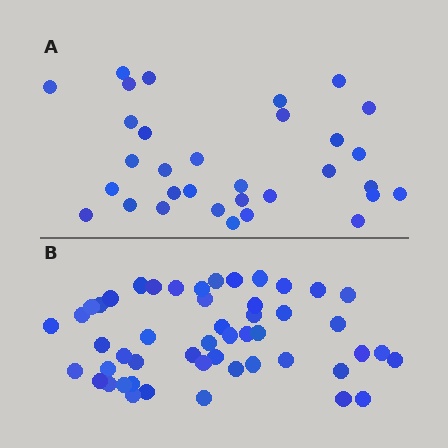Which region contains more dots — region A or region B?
Region B (the bottom region) has more dots.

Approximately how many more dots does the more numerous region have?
Region B has approximately 20 more dots than region A.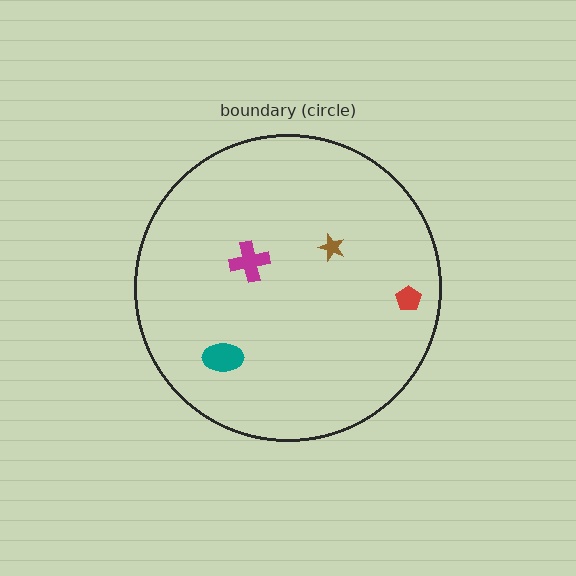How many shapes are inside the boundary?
4 inside, 0 outside.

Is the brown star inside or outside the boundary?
Inside.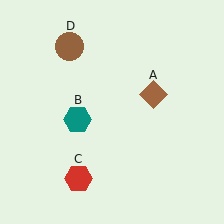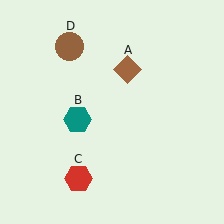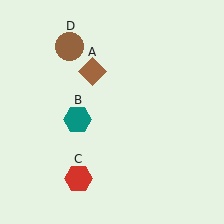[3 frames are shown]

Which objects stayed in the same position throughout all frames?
Teal hexagon (object B) and red hexagon (object C) and brown circle (object D) remained stationary.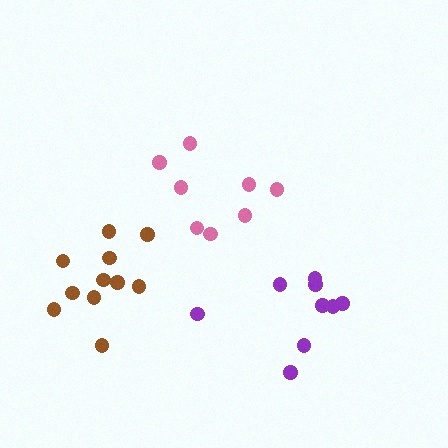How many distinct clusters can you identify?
There are 3 distinct clusters.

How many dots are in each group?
Group 1: 8 dots, Group 2: 9 dots, Group 3: 11 dots (28 total).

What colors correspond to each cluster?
The clusters are colored: pink, purple, brown.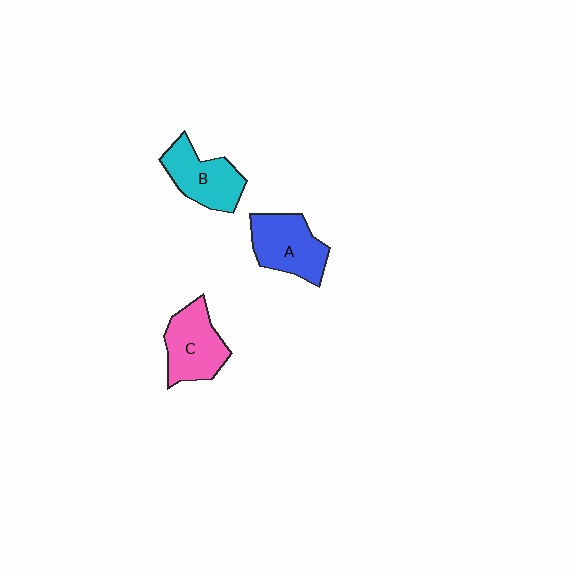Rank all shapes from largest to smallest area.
From largest to smallest: A (blue), C (pink), B (cyan).